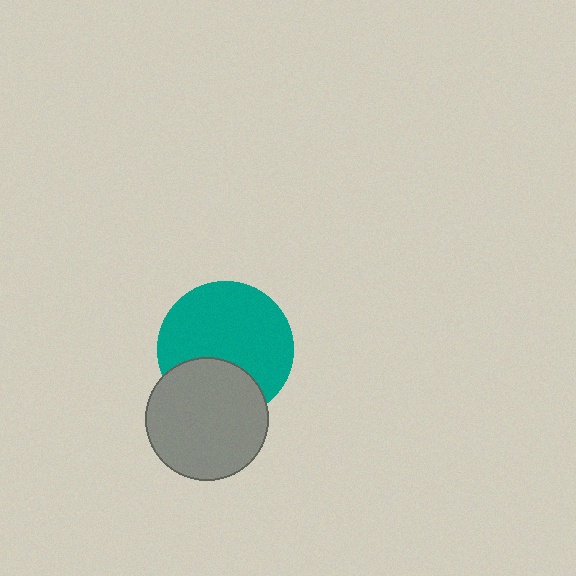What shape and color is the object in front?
The object in front is a gray circle.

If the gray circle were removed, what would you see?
You would see the complete teal circle.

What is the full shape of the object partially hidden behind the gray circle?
The partially hidden object is a teal circle.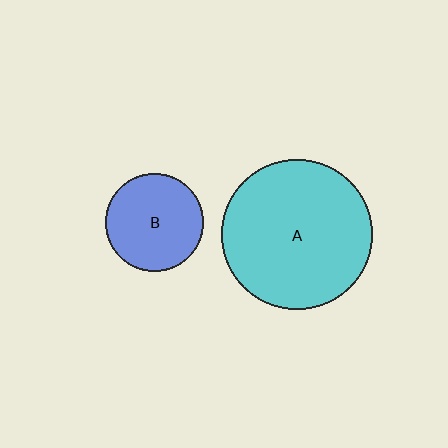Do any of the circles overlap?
No, none of the circles overlap.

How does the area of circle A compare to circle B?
Approximately 2.4 times.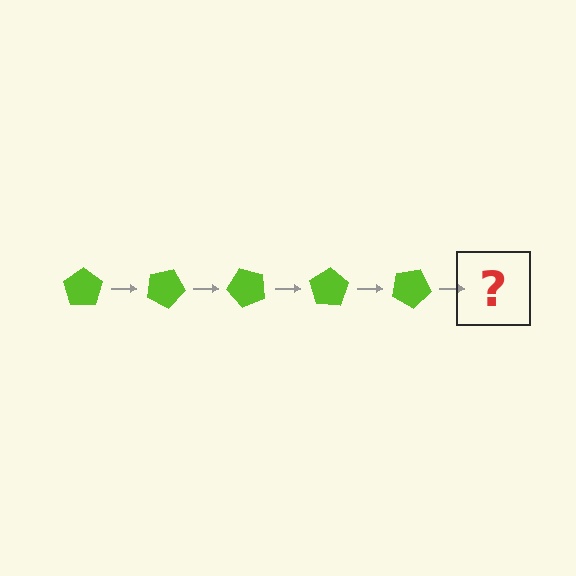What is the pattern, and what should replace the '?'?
The pattern is that the pentagon rotates 25 degrees each step. The '?' should be a lime pentagon rotated 125 degrees.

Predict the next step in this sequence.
The next step is a lime pentagon rotated 125 degrees.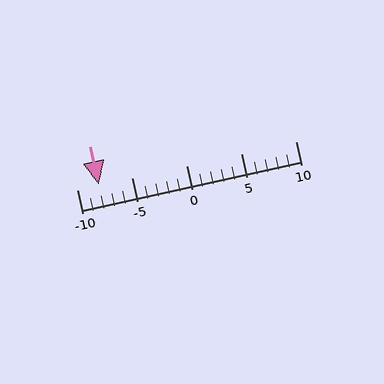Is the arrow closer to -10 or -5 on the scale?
The arrow is closer to -10.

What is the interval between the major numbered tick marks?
The major tick marks are spaced 5 units apart.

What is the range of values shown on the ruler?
The ruler shows values from -10 to 10.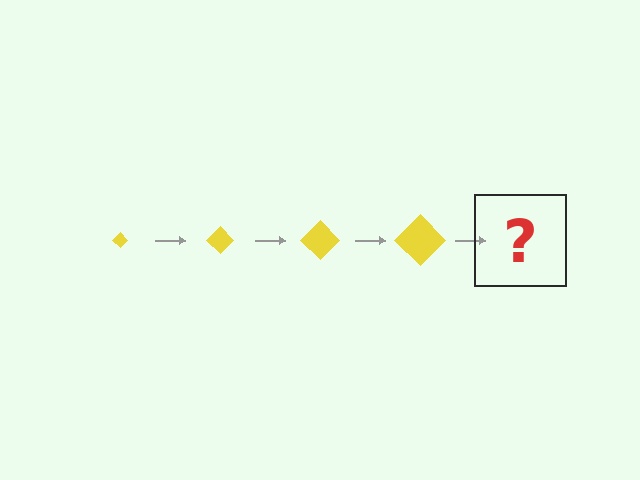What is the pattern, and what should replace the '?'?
The pattern is that the diamond gets progressively larger each step. The '?' should be a yellow diamond, larger than the previous one.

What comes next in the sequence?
The next element should be a yellow diamond, larger than the previous one.